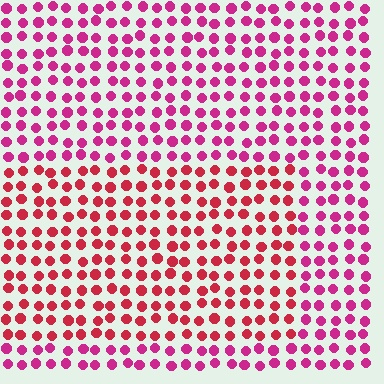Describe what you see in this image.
The image is filled with small magenta elements in a uniform arrangement. A rectangle-shaped region is visible where the elements are tinted to a slightly different hue, forming a subtle color boundary.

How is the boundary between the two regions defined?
The boundary is defined purely by a slight shift in hue (about 28 degrees). Spacing, size, and orientation are identical on both sides.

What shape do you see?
I see a rectangle.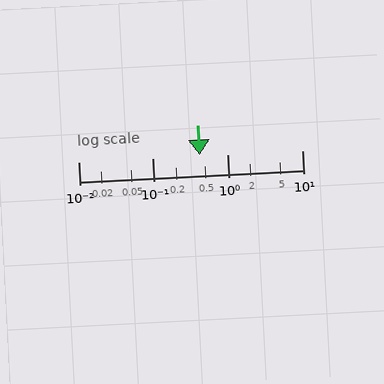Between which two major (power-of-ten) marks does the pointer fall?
The pointer is between 0.1 and 1.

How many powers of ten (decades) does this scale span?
The scale spans 3 decades, from 0.01 to 10.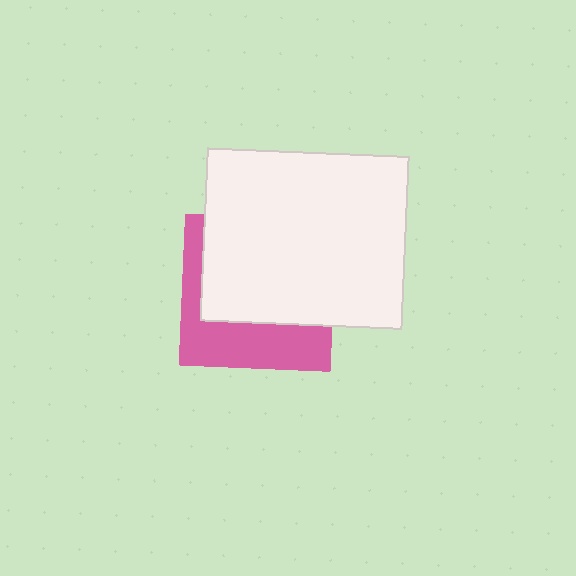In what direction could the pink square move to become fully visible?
The pink square could move down. That would shift it out from behind the white rectangle entirely.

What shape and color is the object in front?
The object in front is a white rectangle.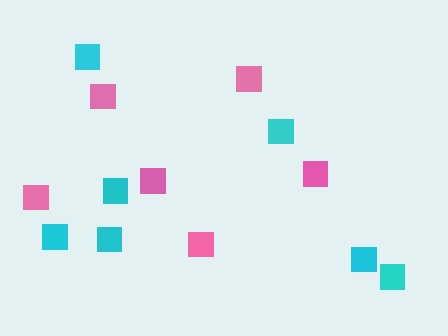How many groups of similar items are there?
There are 2 groups: one group of cyan squares (7) and one group of pink squares (6).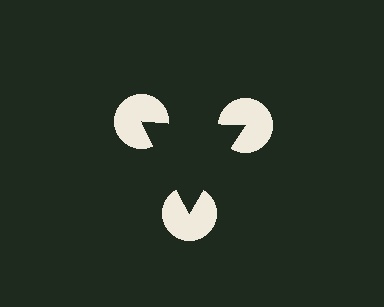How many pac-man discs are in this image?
There are 3 — one at each vertex of the illusory triangle.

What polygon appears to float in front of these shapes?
An illusory triangle — its edges are inferred from the aligned wedge cuts in the pac-man discs, not physically drawn.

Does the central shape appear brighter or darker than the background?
It typically appears slightly darker than the background, even though no actual brightness change is drawn.